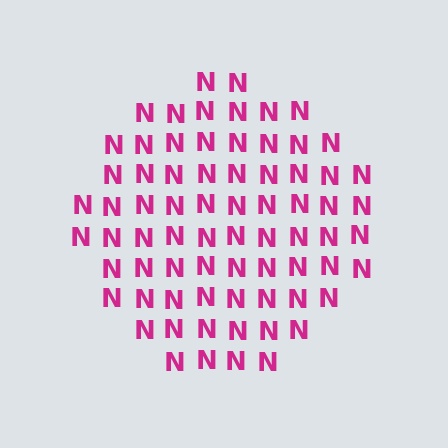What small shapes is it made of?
It is made of small letter N's.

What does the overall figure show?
The overall figure shows a circle.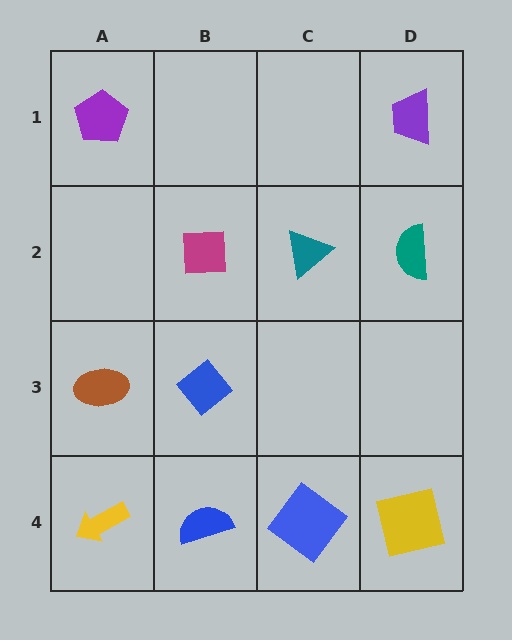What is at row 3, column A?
A brown ellipse.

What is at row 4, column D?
A yellow square.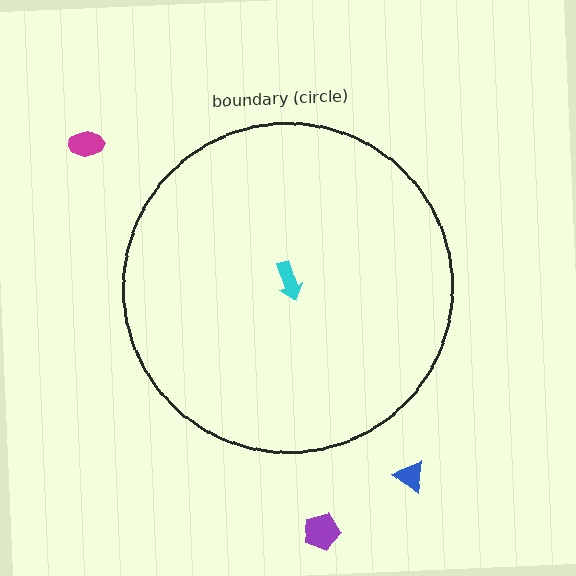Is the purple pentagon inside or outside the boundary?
Outside.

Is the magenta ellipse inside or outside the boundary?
Outside.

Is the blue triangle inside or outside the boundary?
Outside.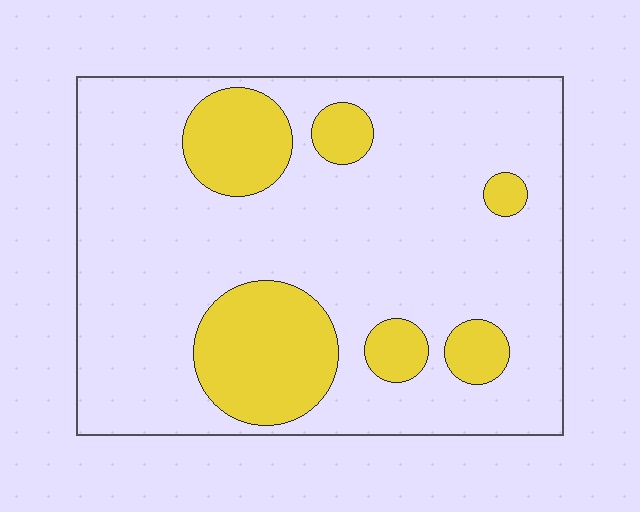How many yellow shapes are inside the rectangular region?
6.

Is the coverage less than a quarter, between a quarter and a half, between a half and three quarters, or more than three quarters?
Less than a quarter.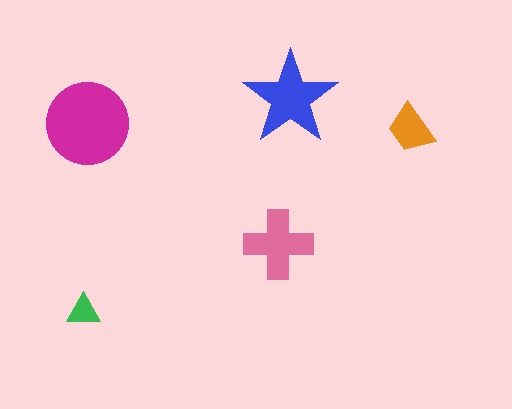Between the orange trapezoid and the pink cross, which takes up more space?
The pink cross.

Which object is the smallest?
The green triangle.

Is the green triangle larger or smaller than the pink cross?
Smaller.